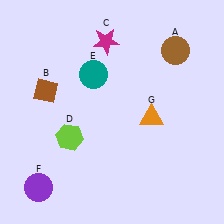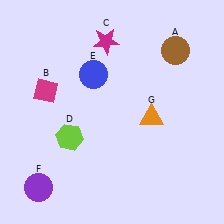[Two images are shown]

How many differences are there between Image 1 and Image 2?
There are 2 differences between the two images.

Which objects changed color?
B changed from brown to magenta. E changed from teal to blue.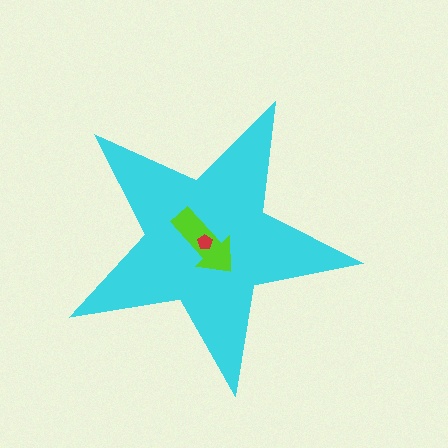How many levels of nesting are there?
3.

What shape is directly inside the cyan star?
The lime arrow.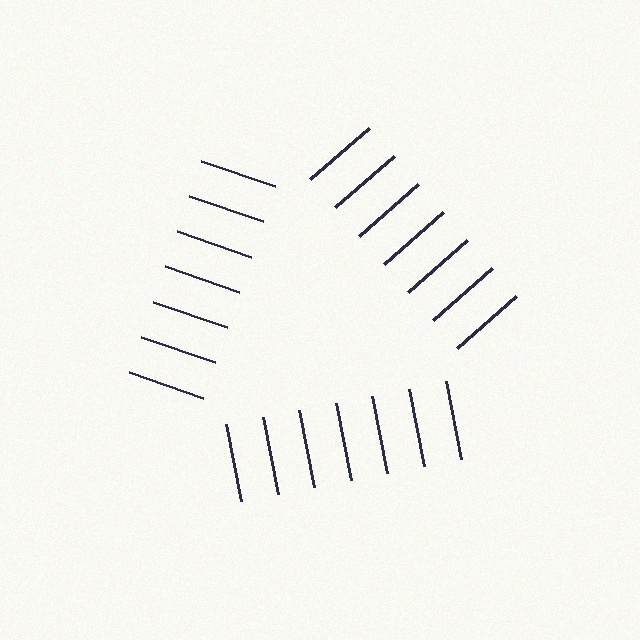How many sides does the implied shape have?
3 sides — the line-ends trace a triangle.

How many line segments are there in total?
21 — 7 along each of the 3 edges.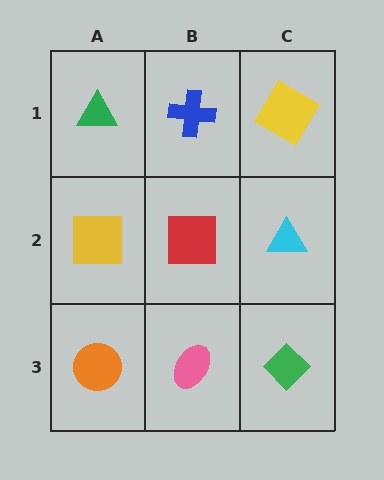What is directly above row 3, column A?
A yellow square.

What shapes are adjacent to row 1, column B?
A red square (row 2, column B), a green triangle (row 1, column A), a yellow diamond (row 1, column C).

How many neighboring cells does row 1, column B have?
3.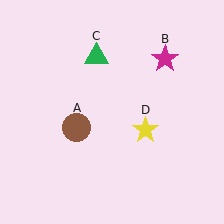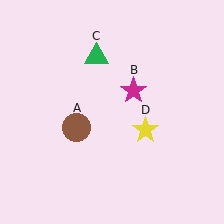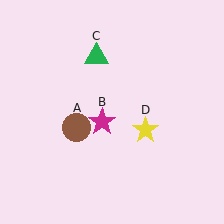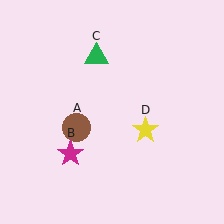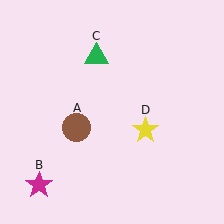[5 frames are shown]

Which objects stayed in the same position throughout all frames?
Brown circle (object A) and green triangle (object C) and yellow star (object D) remained stationary.